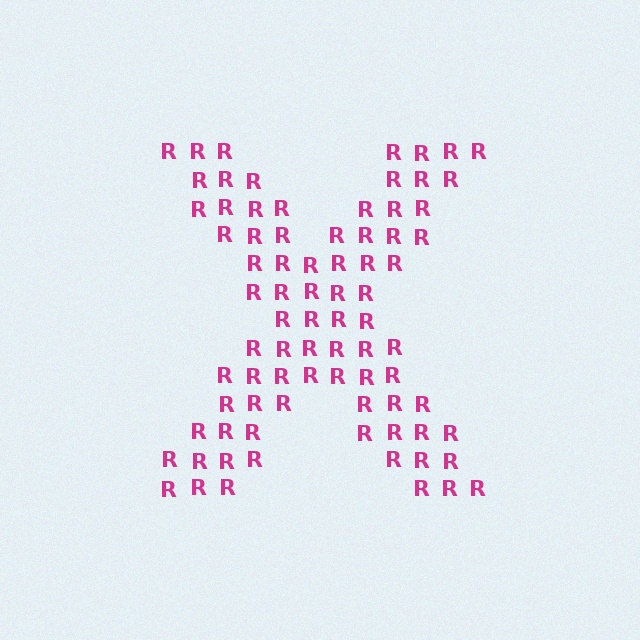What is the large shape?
The large shape is the letter X.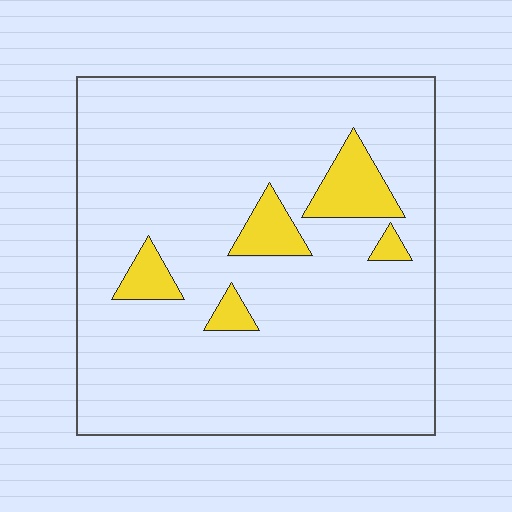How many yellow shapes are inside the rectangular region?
5.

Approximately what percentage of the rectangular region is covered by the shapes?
Approximately 10%.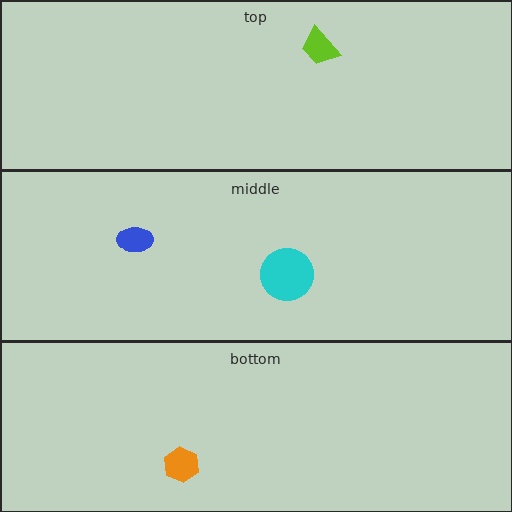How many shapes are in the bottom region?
1.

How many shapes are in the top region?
1.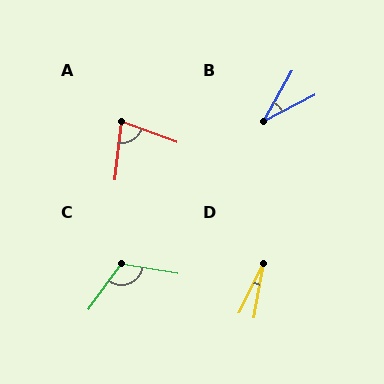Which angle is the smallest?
D, at approximately 16 degrees.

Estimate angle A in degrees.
Approximately 77 degrees.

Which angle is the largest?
C, at approximately 117 degrees.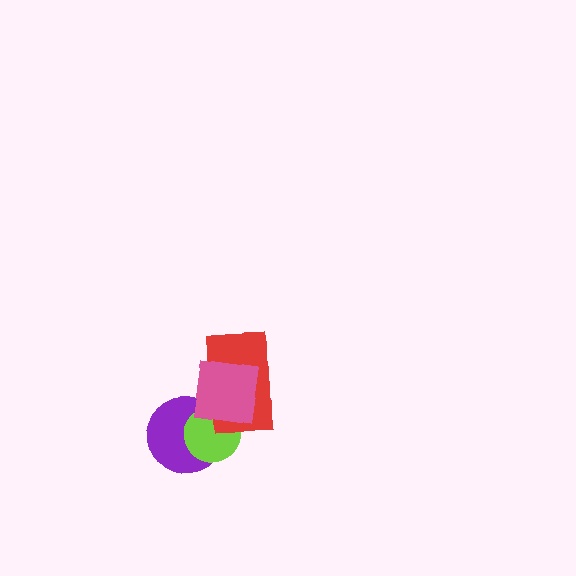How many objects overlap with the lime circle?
3 objects overlap with the lime circle.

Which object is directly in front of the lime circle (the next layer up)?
The red rectangle is directly in front of the lime circle.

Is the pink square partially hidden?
No, no other shape covers it.